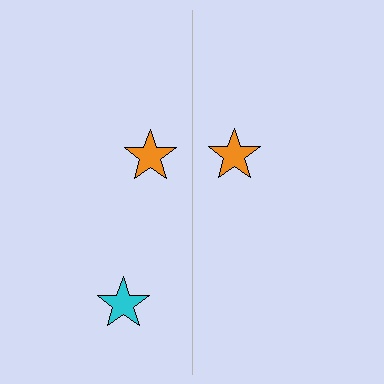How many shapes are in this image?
There are 3 shapes in this image.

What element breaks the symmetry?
A cyan star is missing from the right side.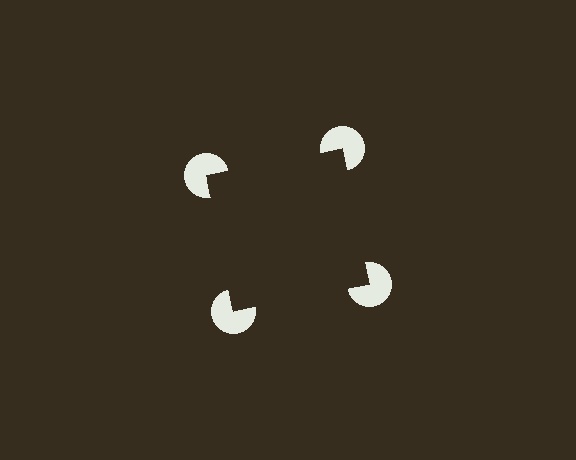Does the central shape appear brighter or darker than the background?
It typically appears slightly darker than the background, even though no actual brightness change is drawn.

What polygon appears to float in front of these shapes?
An illusory square — its edges are inferred from the aligned wedge cuts in the pac-man discs, not physically drawn.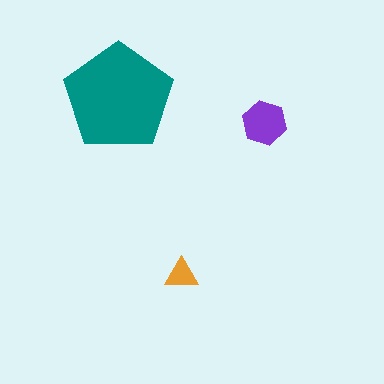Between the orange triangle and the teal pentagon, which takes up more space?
The teal pentagon.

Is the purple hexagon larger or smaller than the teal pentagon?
Smaller.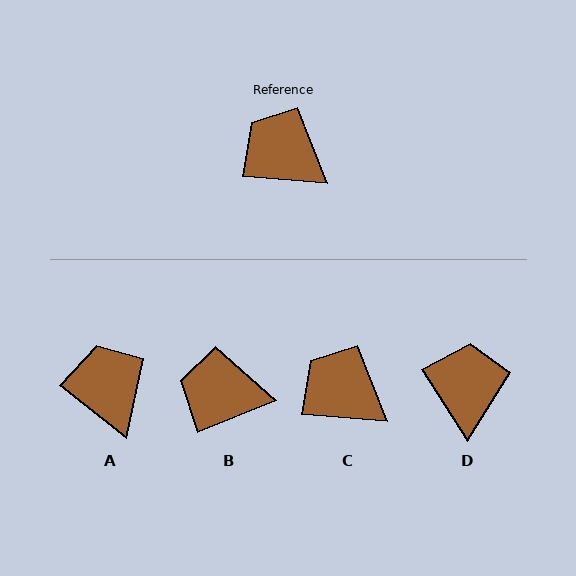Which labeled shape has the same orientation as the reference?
C.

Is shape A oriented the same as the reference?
No, it is off by about 34 degrees.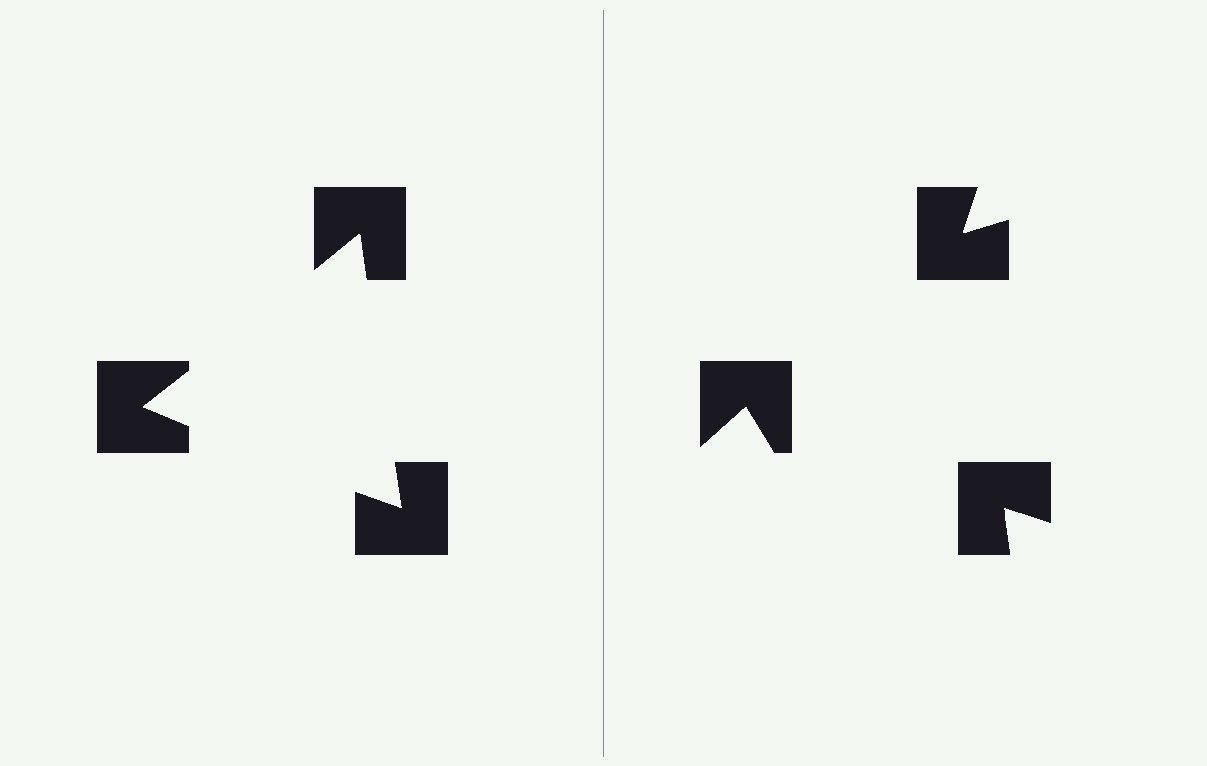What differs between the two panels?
The notched squares are positioned identically on both sides; only the wedge orientations differ. On the left they align to a triangle; on the right they are misaligned.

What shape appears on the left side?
An illusory triangle.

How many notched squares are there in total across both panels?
6 — 3 on each side.